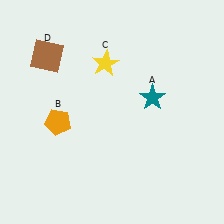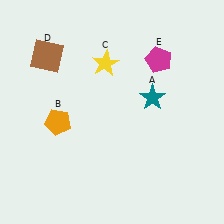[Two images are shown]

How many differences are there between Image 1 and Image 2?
There is 1 difference between the two images.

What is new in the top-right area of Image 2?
A magenta pentagon (E) was added in the top-right area of Image 2.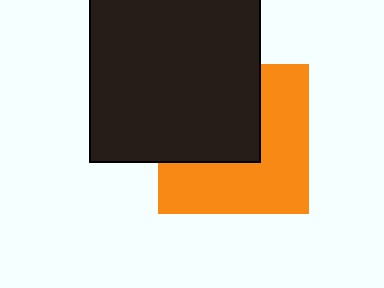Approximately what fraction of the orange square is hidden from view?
Roughly 46% of the orange square is hidden behind the black rectangle.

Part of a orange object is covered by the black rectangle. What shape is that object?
It is a square.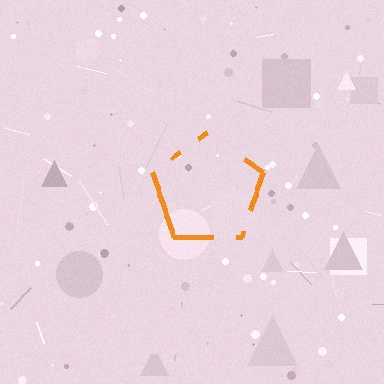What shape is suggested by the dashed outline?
The dashed outline suggests a pentagon.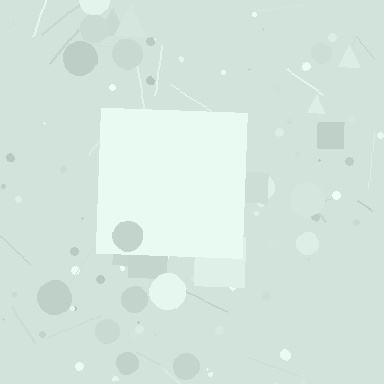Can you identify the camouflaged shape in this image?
The camouflaged shape is a square.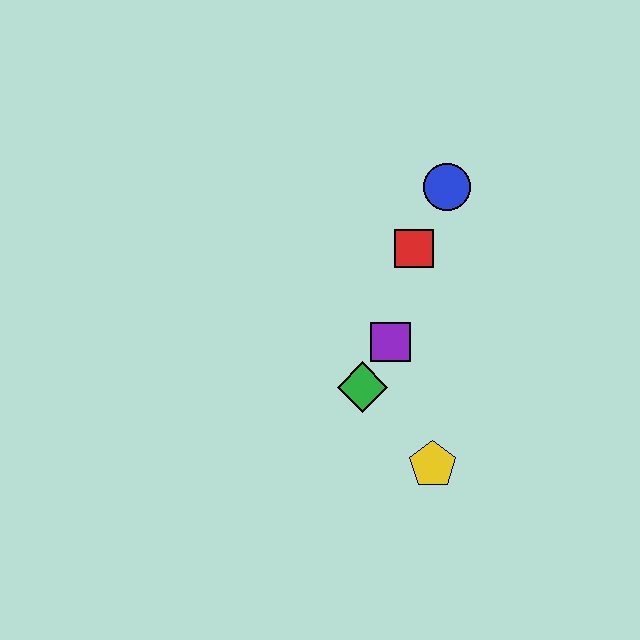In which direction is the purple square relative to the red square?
The purple square is below the red square.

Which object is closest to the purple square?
The green diamond is closest to the purple square.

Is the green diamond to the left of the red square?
Yes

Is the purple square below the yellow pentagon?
No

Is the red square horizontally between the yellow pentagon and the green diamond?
Yes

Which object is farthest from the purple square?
The blue circle is farthest from the purple square.